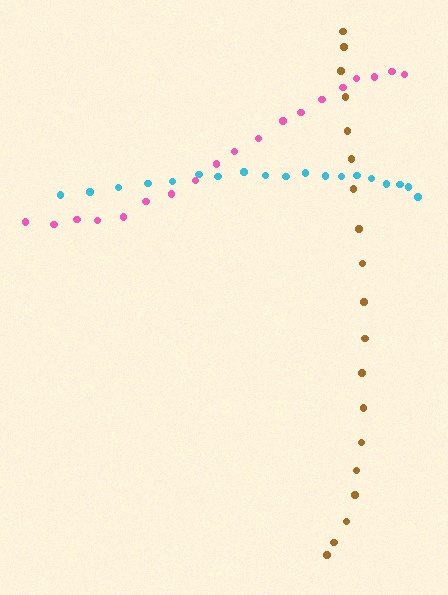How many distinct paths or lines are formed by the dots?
There are 3 distinct paths.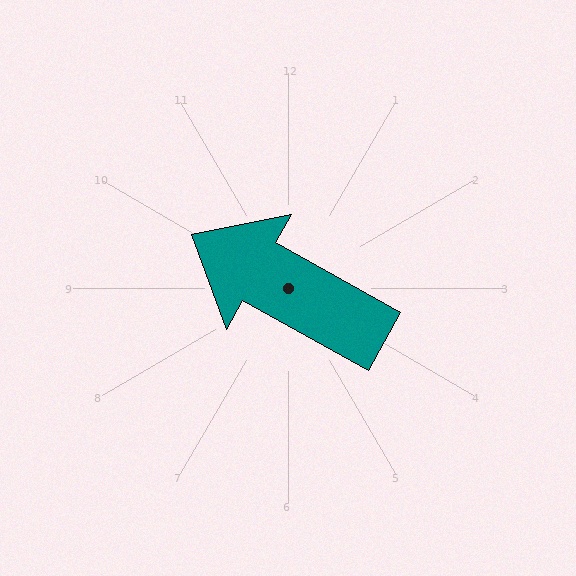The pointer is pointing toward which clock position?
Roughly 10 o'clock.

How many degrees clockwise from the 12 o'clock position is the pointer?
Approximately 299 degrees.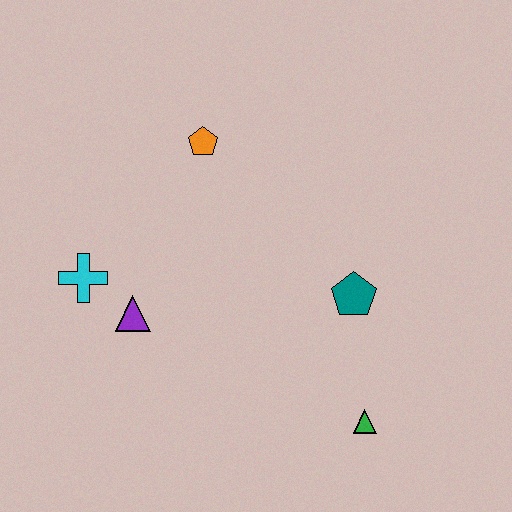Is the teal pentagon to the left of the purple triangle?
No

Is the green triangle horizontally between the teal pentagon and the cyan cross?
No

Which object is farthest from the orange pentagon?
The green triangle is farthest from the orange pentagon.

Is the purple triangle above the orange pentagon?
No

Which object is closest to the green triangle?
The teal pentagon is closest to the green triangle.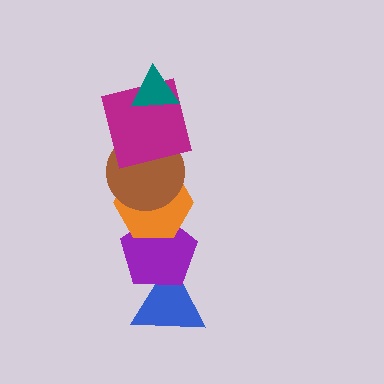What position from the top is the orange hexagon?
The orange hexagon is 4th from the top.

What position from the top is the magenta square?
The magenta square is 2nd from the top.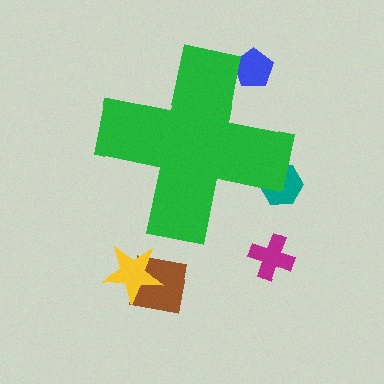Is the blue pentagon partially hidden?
Yes, the blue pentagon is partially hidden behind the green cross.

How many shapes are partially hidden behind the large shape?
2 shapes are partially hidden.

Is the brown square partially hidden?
No, the brown square is fully visible.